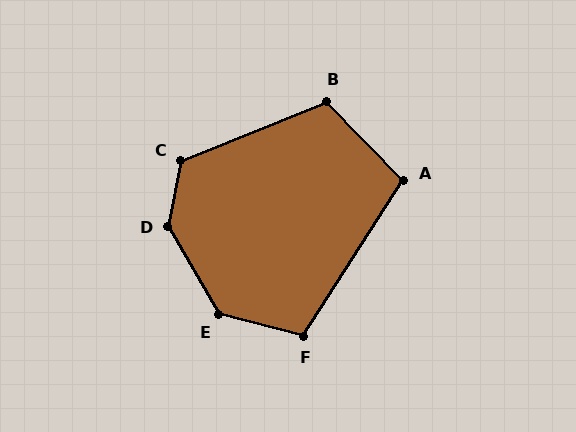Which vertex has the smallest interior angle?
A, at approximately 103 degrees.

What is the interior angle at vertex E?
Approximately 134 degrees (obtuse).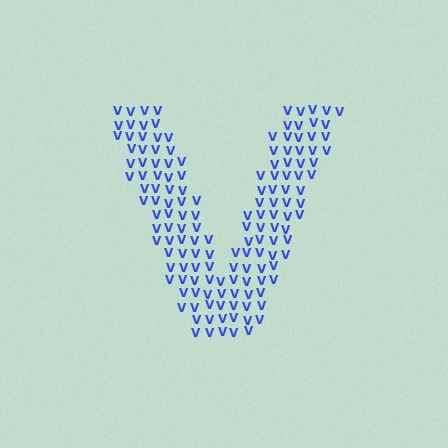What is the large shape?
The large shape is the letter V.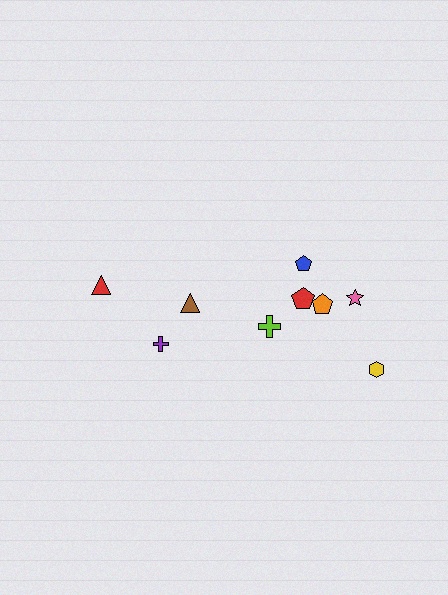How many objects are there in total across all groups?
There are 9 objects.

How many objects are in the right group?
There are 6 objects.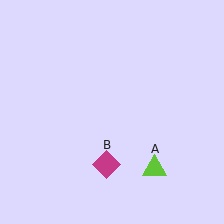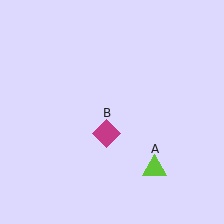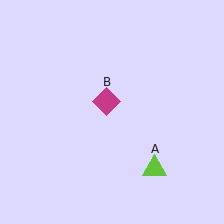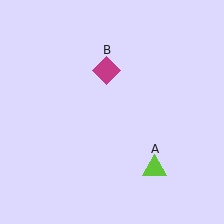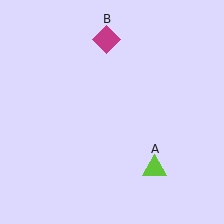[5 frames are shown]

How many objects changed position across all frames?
1 object changed position: magenta diamond (object B).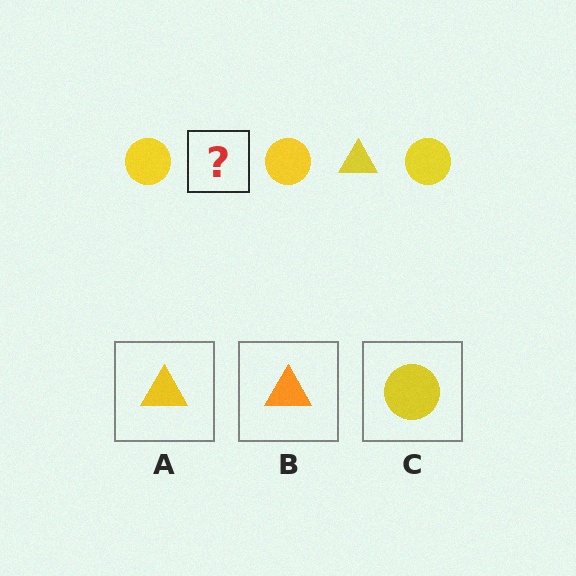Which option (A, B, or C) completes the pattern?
A.